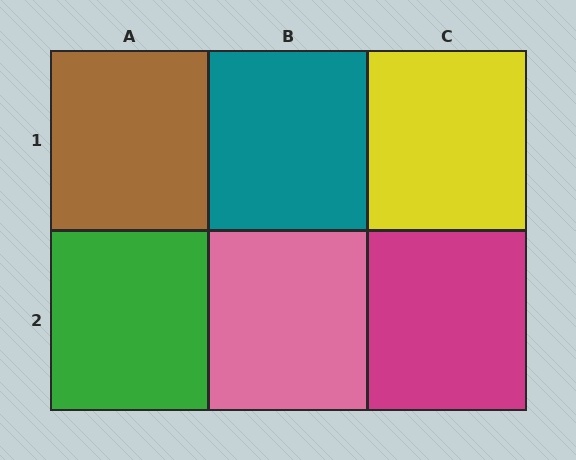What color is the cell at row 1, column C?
Yellow.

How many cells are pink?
1 cell is pink.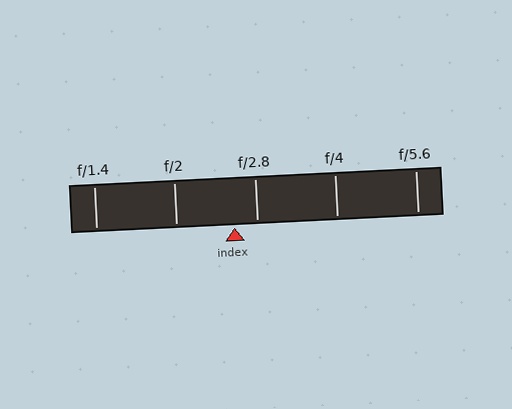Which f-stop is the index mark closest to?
The index mark is closest to f/2.8.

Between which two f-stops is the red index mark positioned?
The index mark is between f/2 and f/2.8.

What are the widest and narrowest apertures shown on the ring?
The widest aperture shown is f/1.4 and the narrowest is f/5.6.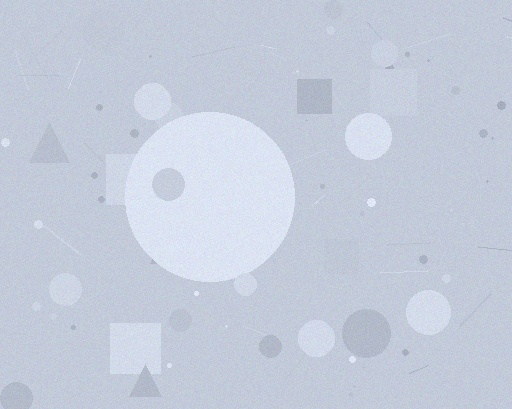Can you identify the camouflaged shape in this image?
The camouflaged shape is a circle.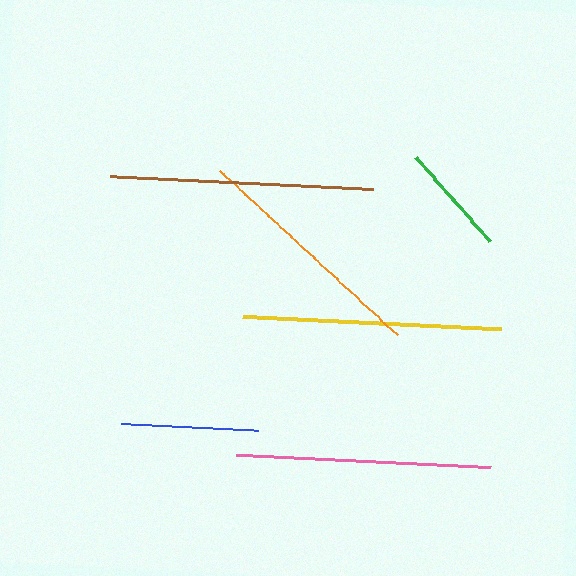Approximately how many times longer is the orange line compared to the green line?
The orange line is approximately 2.2 times the length of the green line.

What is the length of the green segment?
The green segment is approximately 111 pixels long.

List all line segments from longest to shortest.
From longest to shortest: brown, yellow, pink, orange, blue, green.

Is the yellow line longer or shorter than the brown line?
The brown line is longer than the yellow line.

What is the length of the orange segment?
The orange segment is approximately 243 pixels long.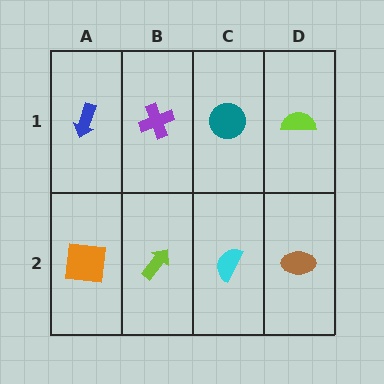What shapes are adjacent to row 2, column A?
A blue arrow (row 1, column A), a lime arrow (row 2, column B).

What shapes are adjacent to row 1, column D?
A brown ellipse (row 2, column D), a teal circle (row 1, column C).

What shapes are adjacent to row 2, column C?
A teal circle (row 1, column C), a lime arrow (row 2, column B), a brown ellipse (row 2, column D).